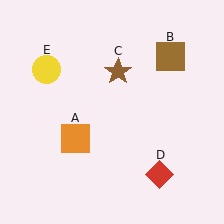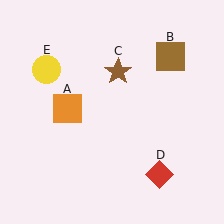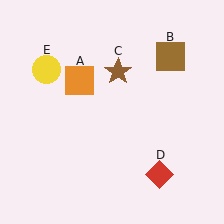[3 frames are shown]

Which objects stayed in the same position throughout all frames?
Brown square (object B) and brown star (object C) and red diamond (object D) and yellow circle (object E) remained stationary.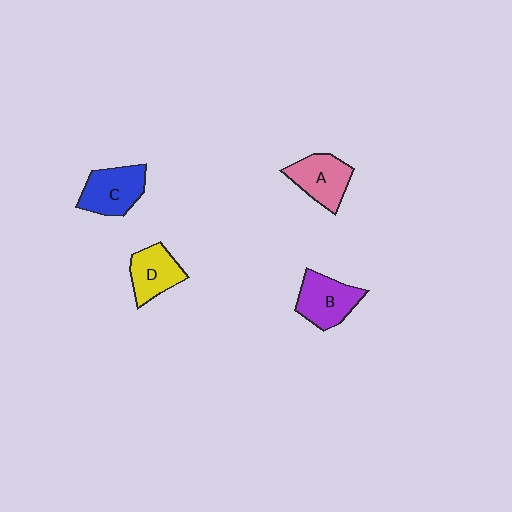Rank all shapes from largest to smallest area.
From largest to smallest: C (blue), B (purple), A (pink), D (yellow).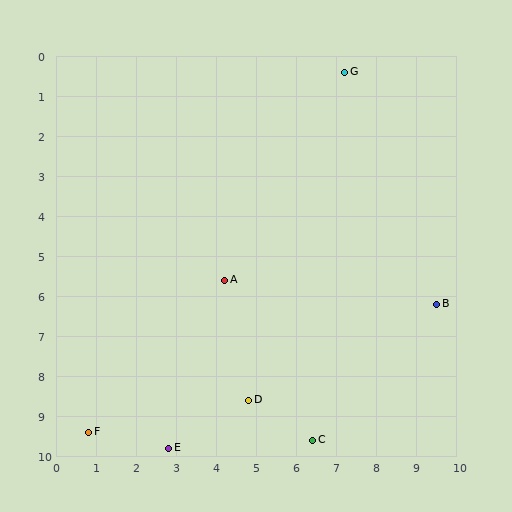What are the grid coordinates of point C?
Point C is at approximately (6.4, 9.6).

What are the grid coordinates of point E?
Point E is at approximately (2.8, 9.8).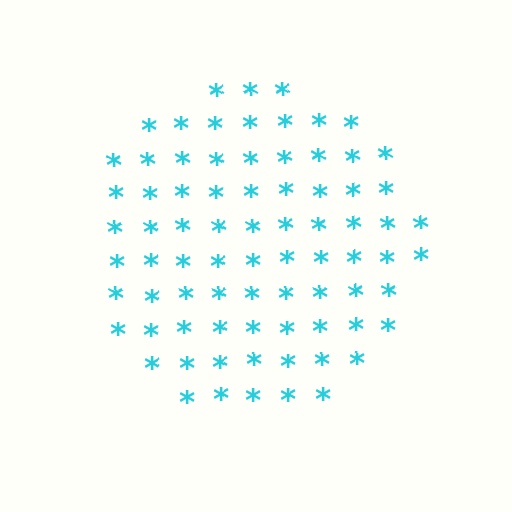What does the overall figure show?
The overall figure shows a circle.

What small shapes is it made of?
It is made of small asterisks.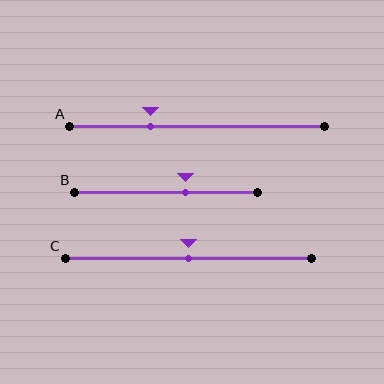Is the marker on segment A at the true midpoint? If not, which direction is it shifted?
No, the marker on segment A is shifted to the left by about 18% of the segment length.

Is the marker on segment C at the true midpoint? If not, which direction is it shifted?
Yes, the marker on segment C is at the true midpoint.